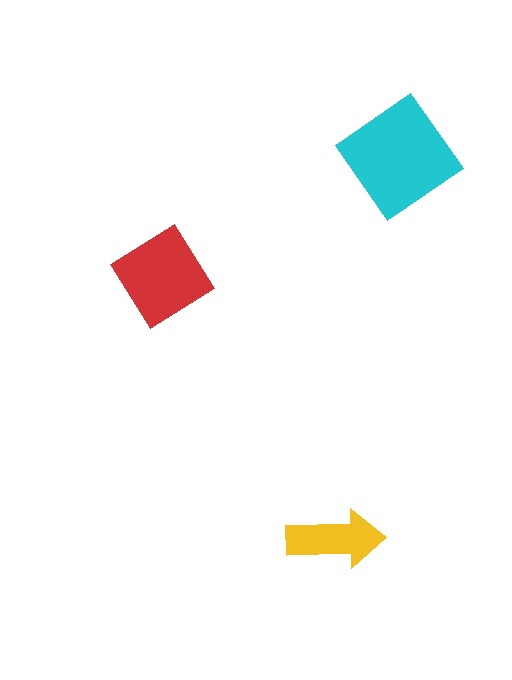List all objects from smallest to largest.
The yellow arrow, the red diamond, the cyan diamond.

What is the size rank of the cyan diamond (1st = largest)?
1st.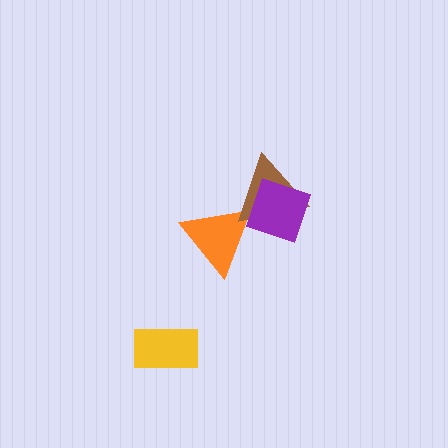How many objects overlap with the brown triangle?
2 objects overlap with the brown triangle.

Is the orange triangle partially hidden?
Yes, it is partially covered by another shape.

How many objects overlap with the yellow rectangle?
0 objects overlap with the yellow rectangle.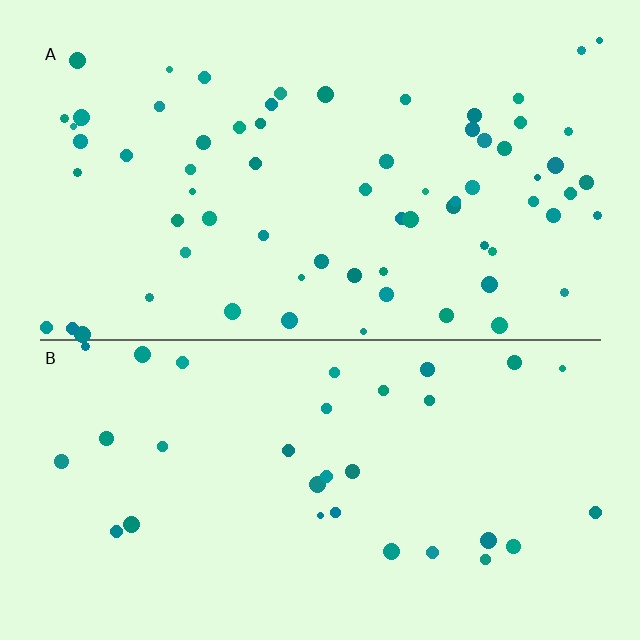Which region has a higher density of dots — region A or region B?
A (the top).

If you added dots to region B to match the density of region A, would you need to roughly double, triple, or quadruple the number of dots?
Approximately double.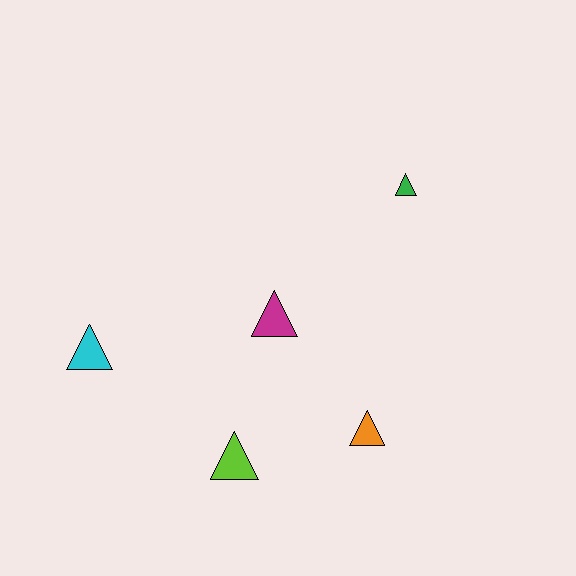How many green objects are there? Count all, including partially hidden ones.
There is 1 green object.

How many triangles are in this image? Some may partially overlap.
There are 5 triangles.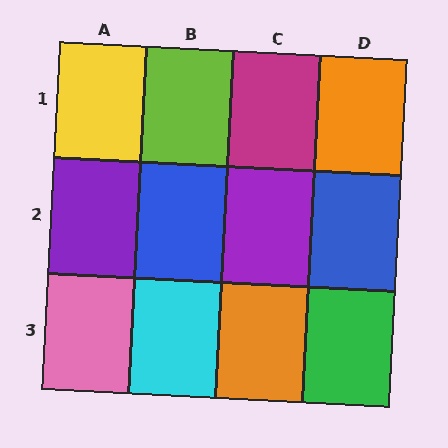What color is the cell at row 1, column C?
Magenta.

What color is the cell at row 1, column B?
Lime.